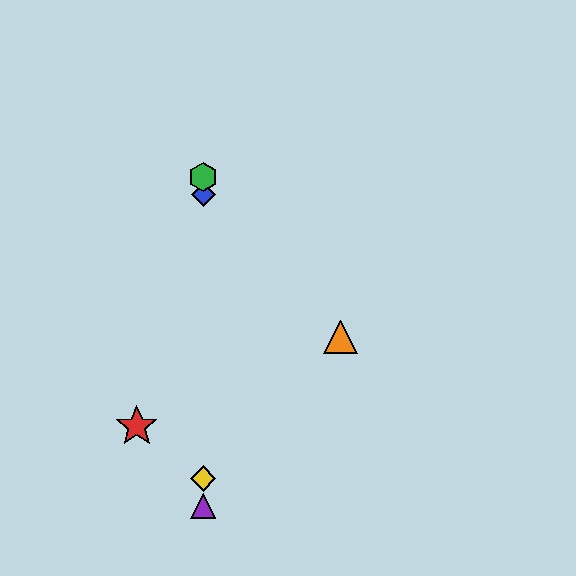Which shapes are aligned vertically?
The blue diamond, the green hexagon, the yellow diamond, the purple triangle are aligned vertically.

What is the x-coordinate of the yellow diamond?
The yellow diamond is at x≈203.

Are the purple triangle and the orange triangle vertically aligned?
No, the purple triangle is at x≈203 and the orange triangle is at x≈341.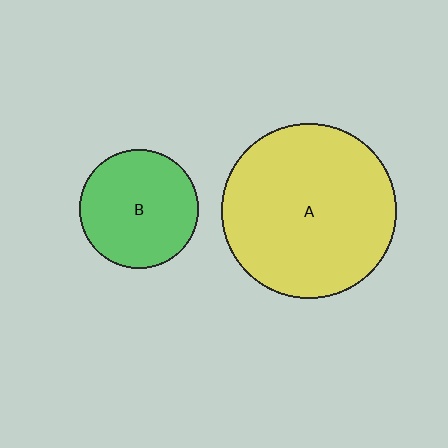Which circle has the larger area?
Circle A (yellow).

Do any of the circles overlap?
No, none of the circles overlap.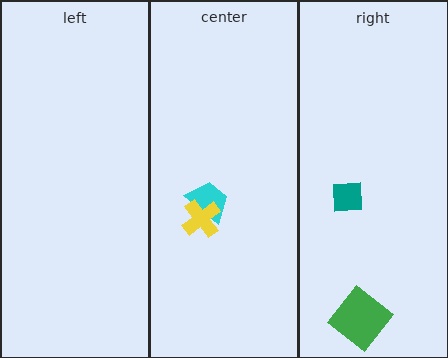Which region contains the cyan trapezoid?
The center region.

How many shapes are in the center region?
2.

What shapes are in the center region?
The cyan trapezoid, the yellow cross.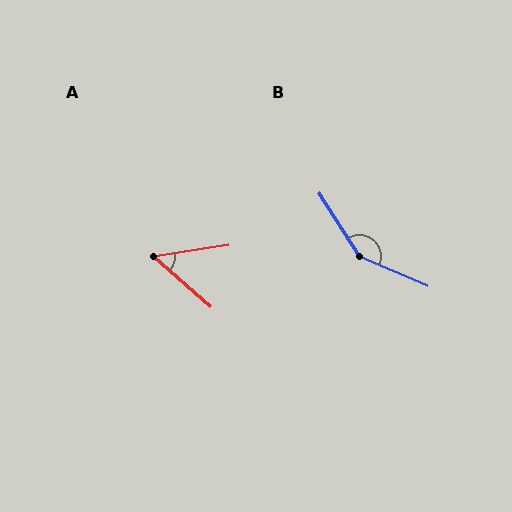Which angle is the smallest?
A, at approximately 50 degrees.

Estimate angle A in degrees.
Approximately 50 degrees.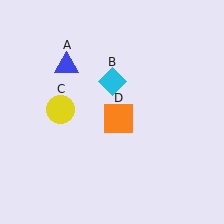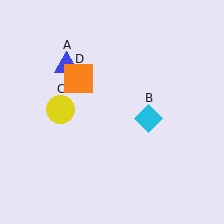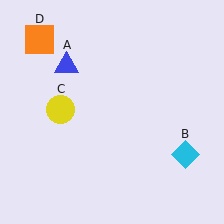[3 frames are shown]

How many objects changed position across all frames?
2 objects changed position: cyan diamond (object B), orange square (object D).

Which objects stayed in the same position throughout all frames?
Blue triangle (object A) and yellow circle (object C) remained stationary.